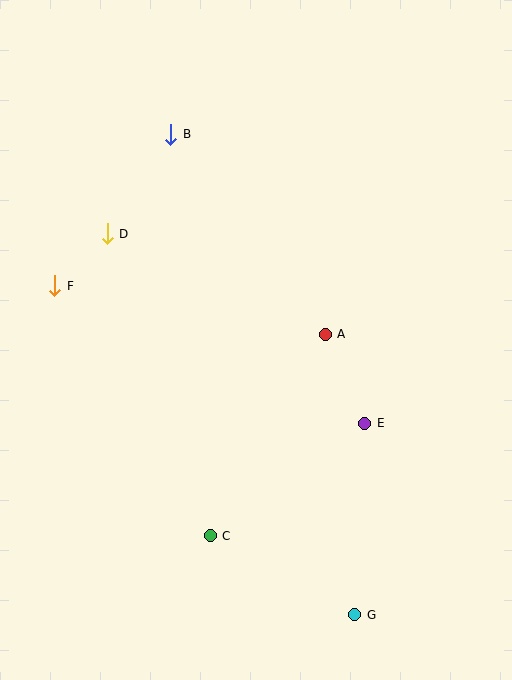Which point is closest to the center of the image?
Point A at (325, 334) is closest to the center.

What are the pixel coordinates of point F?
Point F is at (55, 286).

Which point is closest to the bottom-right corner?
Point G is closest to the bottom-right corner.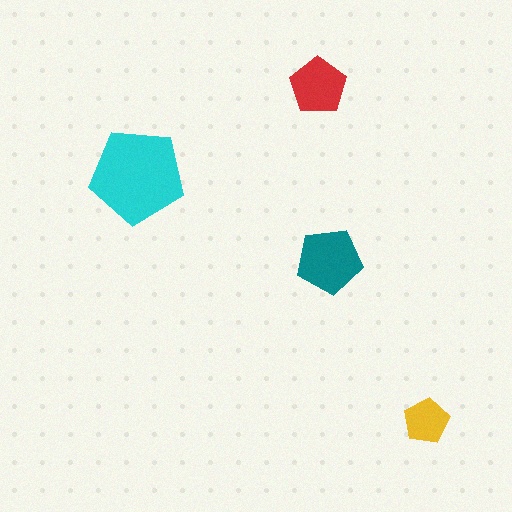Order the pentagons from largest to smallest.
the cyan one, the teal one, the red one, the yellow one.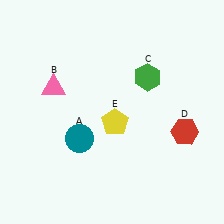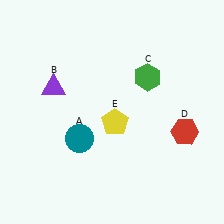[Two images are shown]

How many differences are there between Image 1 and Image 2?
There is 1 difference between the two images.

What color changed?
The triangle (B) changed from pink in Image 1 to purple in Image 2.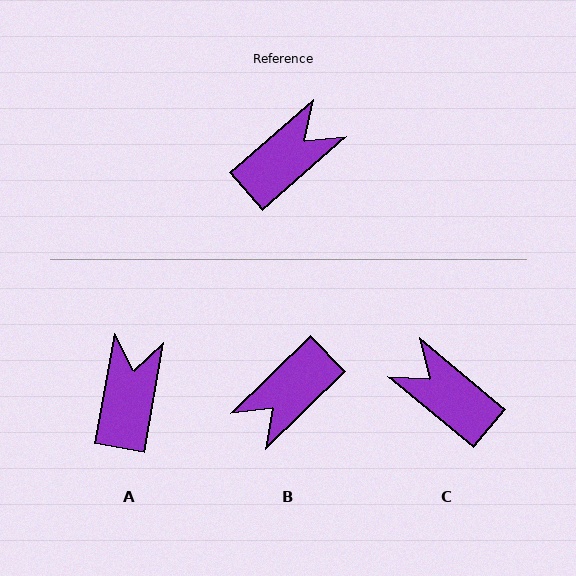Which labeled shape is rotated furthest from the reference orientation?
B, about 177 degrees away.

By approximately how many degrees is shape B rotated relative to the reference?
Approximately 177 degrees clockwise.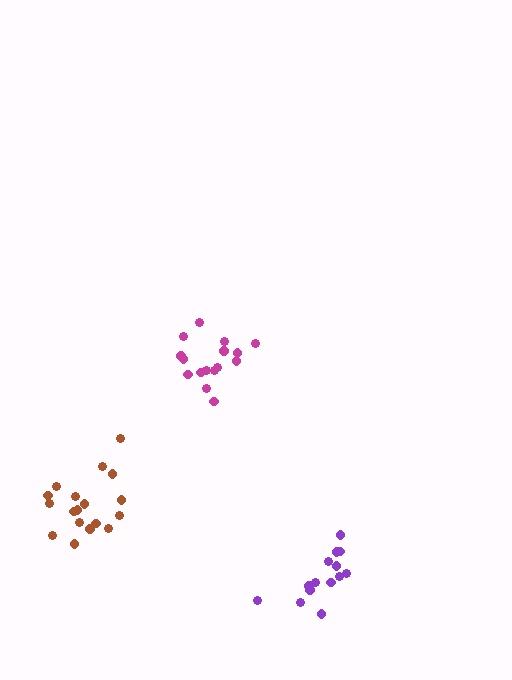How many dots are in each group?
Group 1: 14 dots, Group 2: 16 dots, Group 3: 18 dots (48 total).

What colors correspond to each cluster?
The clusters are colored: purple, magenta, brown.